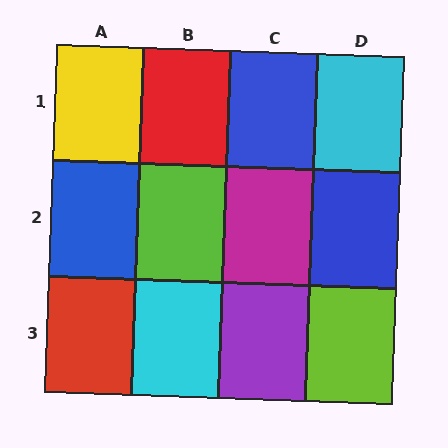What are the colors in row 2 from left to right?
Blue, lime, magenta, blue.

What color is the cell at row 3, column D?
Lime.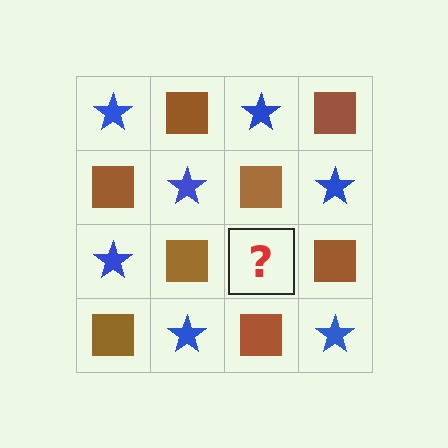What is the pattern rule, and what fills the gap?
The rule is that it alternates blue star and brown square in a checkerboard pattern. The gap should be filled with a blue star.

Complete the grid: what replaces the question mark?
The question mark should be replaced with a blue star.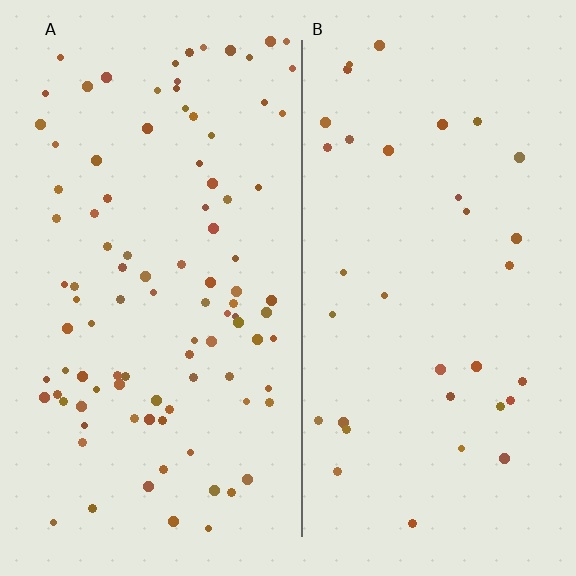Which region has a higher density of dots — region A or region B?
A (the left).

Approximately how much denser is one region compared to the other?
Approximately 2.8× — region A over region B.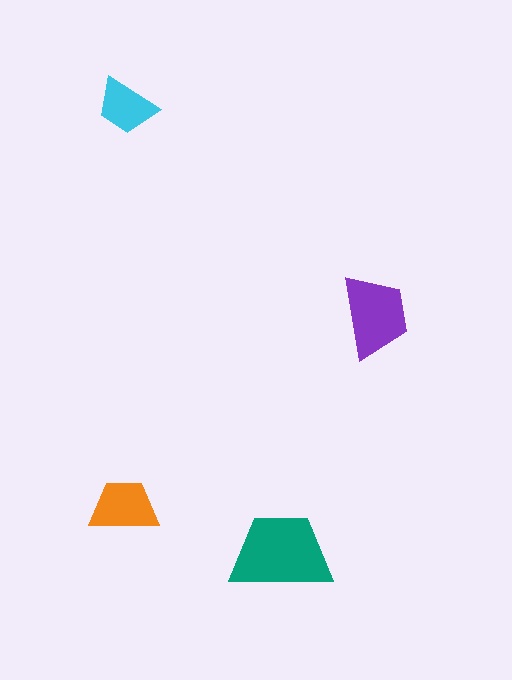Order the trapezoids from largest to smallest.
the teal one, the purple one, the orange one, the cyan one.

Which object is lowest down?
The teal trapezoid is bottommost.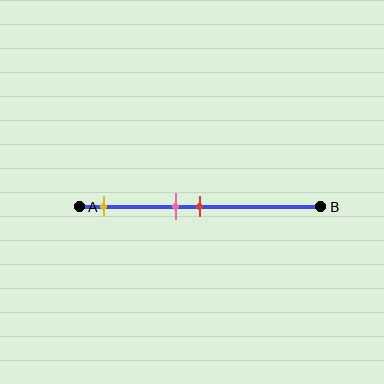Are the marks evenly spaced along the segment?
No, the marks are not evenly spaced.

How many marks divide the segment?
There are 3 marks dividing the segment.